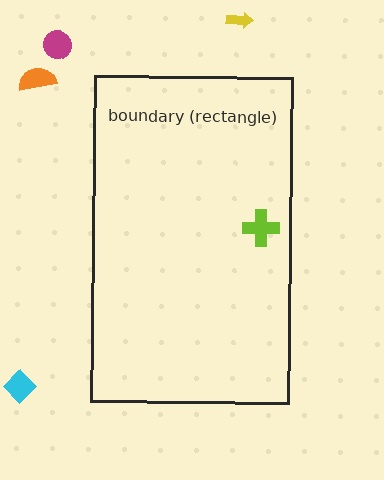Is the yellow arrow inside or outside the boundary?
Outside.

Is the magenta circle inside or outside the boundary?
Outside.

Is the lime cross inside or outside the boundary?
Inside.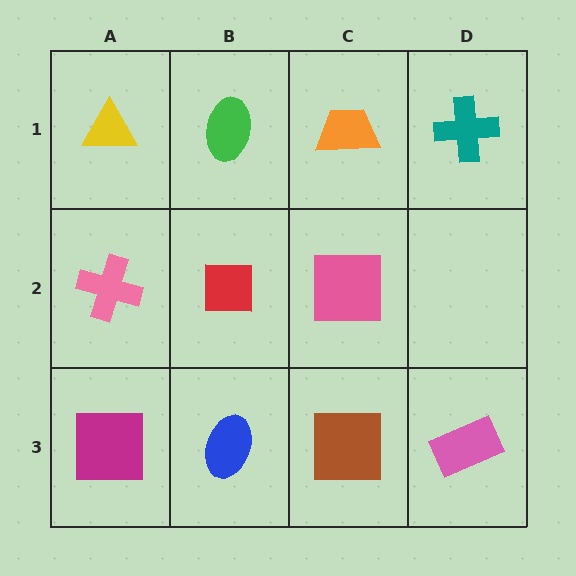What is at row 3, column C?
A brown square.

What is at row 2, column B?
A red square.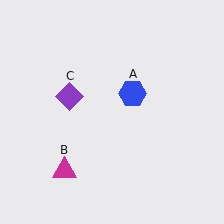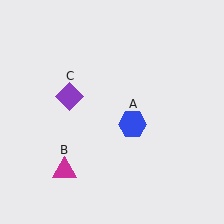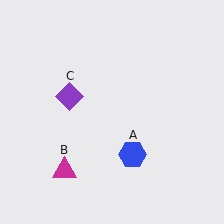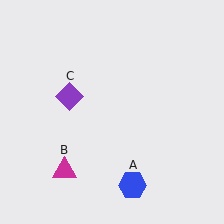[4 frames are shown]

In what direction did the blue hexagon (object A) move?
The blue hexagon (object A) moved down.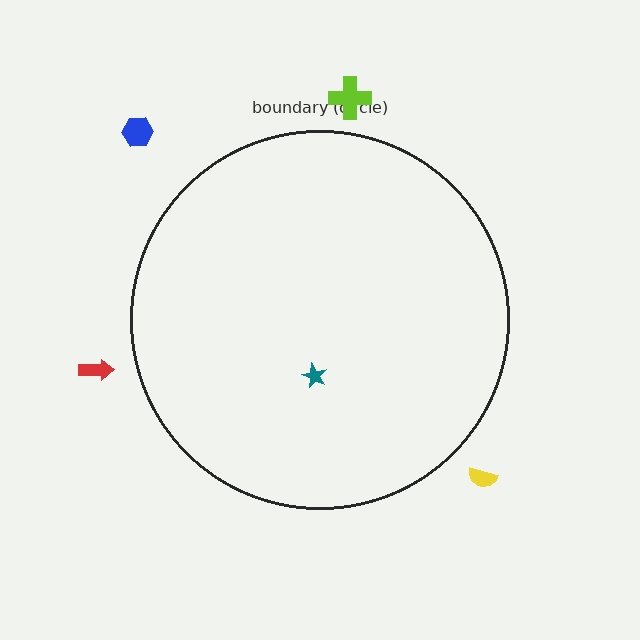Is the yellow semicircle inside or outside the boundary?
Outside.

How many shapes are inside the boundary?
1 inside, 4 outside.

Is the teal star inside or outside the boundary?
Inside.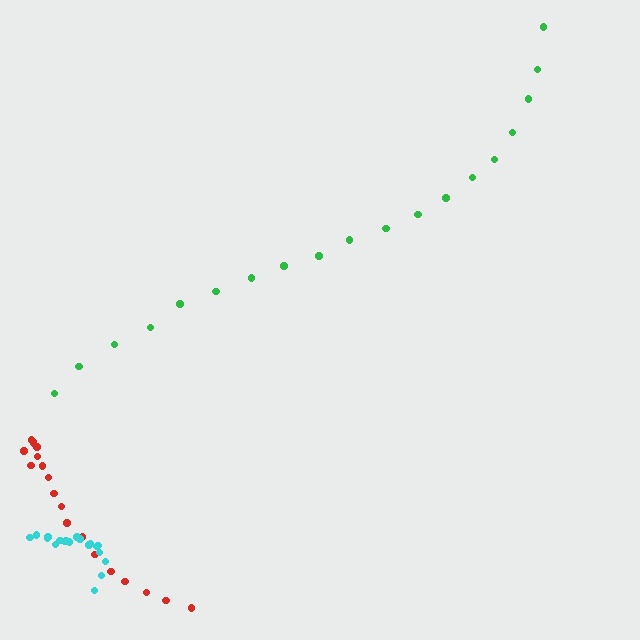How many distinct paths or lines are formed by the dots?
There are 3 distinct paths.